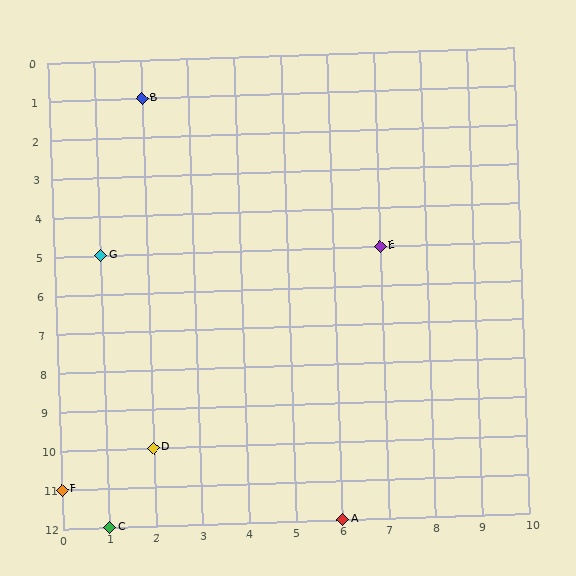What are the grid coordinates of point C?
Point C is at grid coordinates (1, 12).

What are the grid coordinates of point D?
Point D is at grid coordinates (2, 10).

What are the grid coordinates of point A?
Point A is at grid coordinates (6, 12).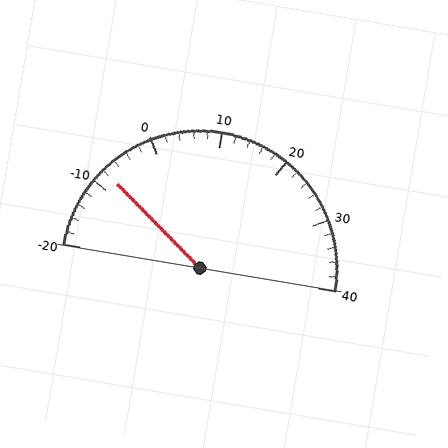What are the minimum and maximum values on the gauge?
The gauge ranges from -20 to 40.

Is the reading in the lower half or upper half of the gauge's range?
The reading is in the lower half of the range (-20 to 40).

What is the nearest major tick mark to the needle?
The nearest major tick mark is -10.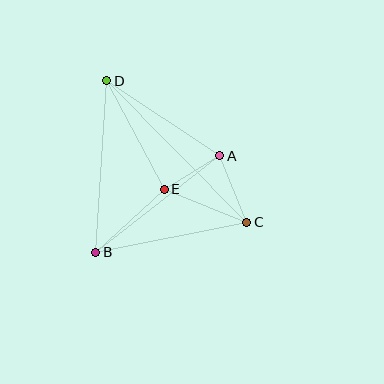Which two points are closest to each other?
Points A and E are closest to each other.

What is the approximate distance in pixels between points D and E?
The distance between D and E is approximately 123 pixels.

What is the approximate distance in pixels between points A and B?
The distance between A and B is approximately 157 pixels.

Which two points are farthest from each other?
Points C and D are farthest from each other.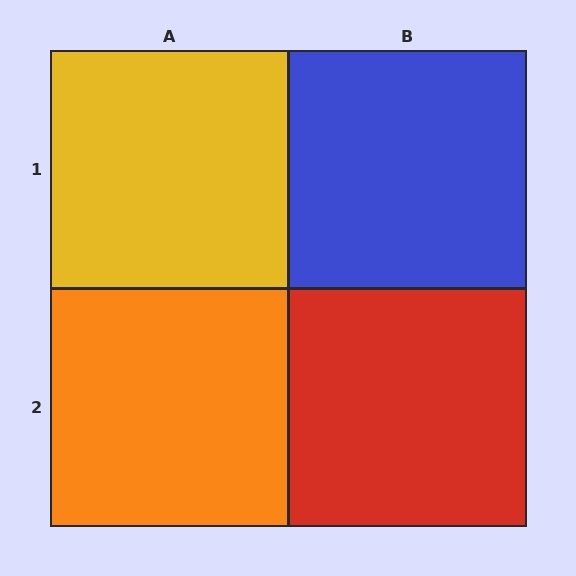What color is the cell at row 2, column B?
Red.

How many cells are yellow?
1 cell is yellow.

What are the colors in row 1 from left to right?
Yellow, blue.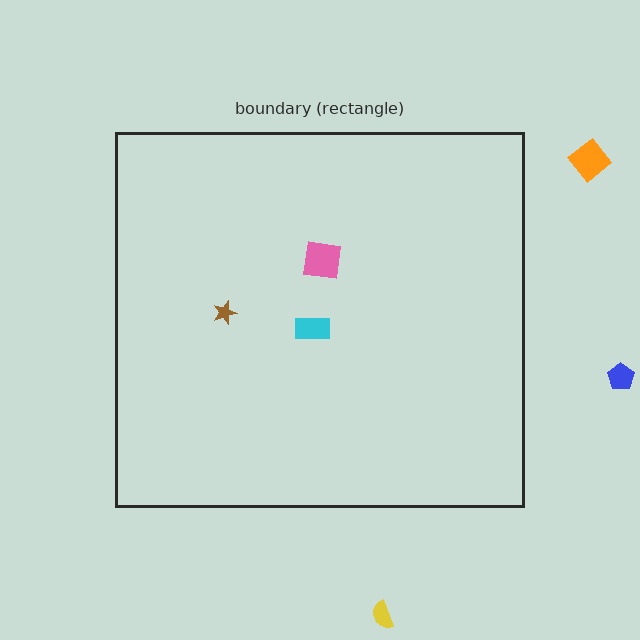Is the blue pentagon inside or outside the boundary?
Outside.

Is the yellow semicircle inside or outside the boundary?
Outside.